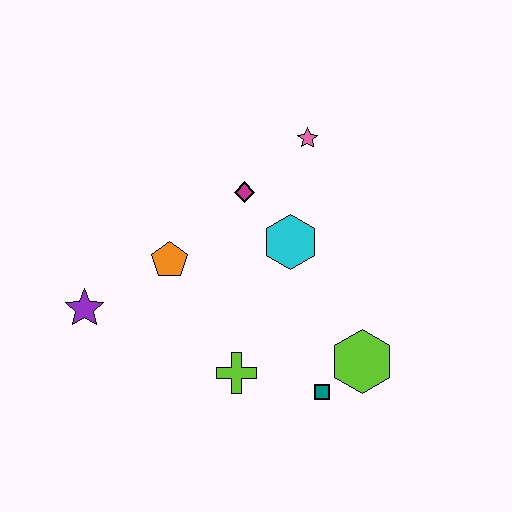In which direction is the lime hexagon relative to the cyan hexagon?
The lime hexagon is below the cyan hexagon.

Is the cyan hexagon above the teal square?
Yes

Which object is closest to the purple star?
The orange pentagon is closest to the purple star.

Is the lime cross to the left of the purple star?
No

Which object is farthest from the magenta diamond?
The teal square is farthest from the magenta diamond.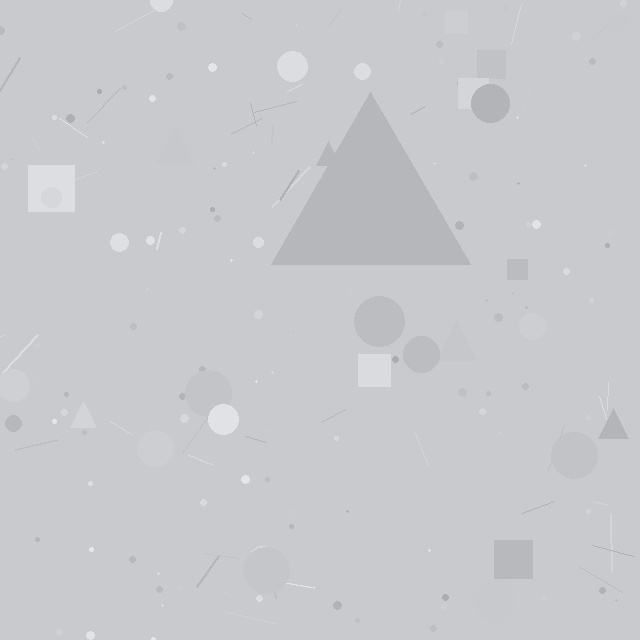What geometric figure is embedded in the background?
A triangle is embedded in the background.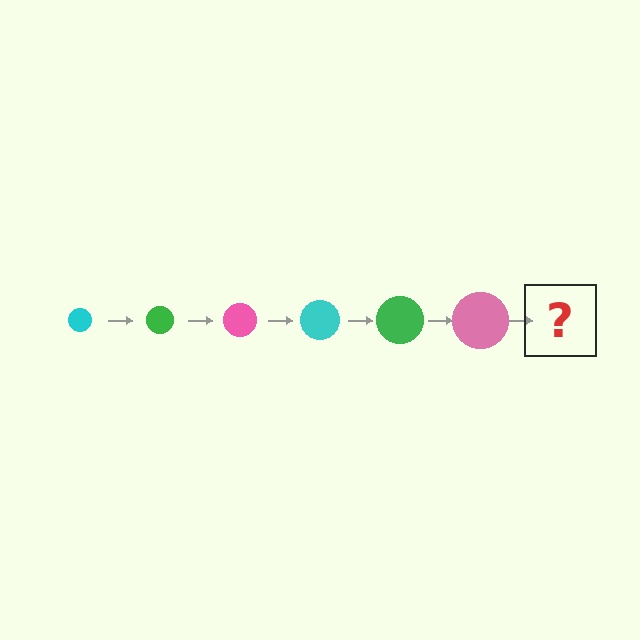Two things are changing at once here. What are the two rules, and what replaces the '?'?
The two rules are that the circle grows larger each step and the color cycles through cyan, green, and pink. The '?' should be a cyan circle, larger than the previous one.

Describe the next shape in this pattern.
It should be a cyan circle, larger than the previous one.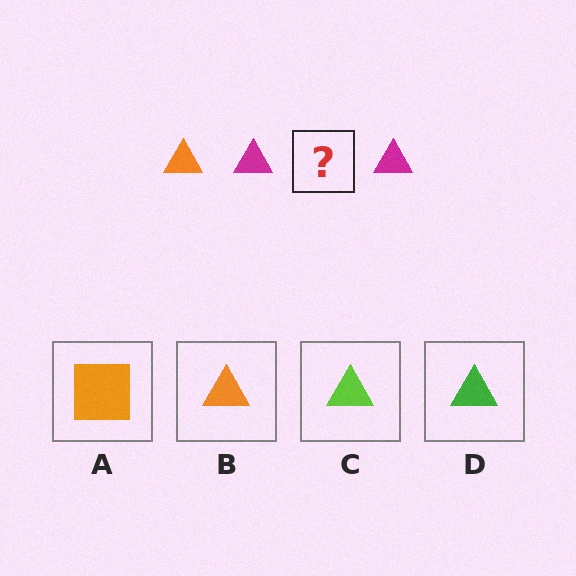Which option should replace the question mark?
Option B.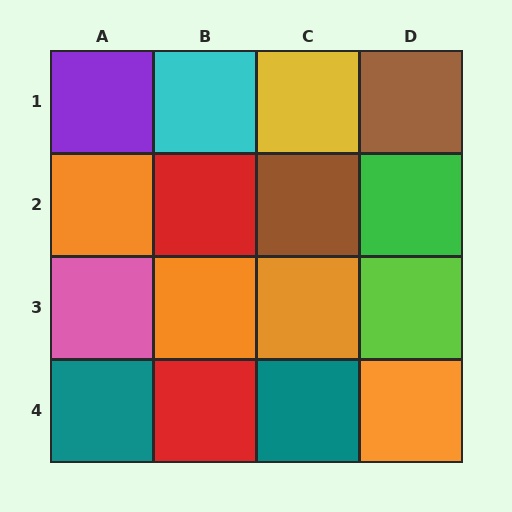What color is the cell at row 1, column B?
Cyan.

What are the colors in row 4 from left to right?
Teal, red, teal, orange.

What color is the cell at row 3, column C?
Orange.